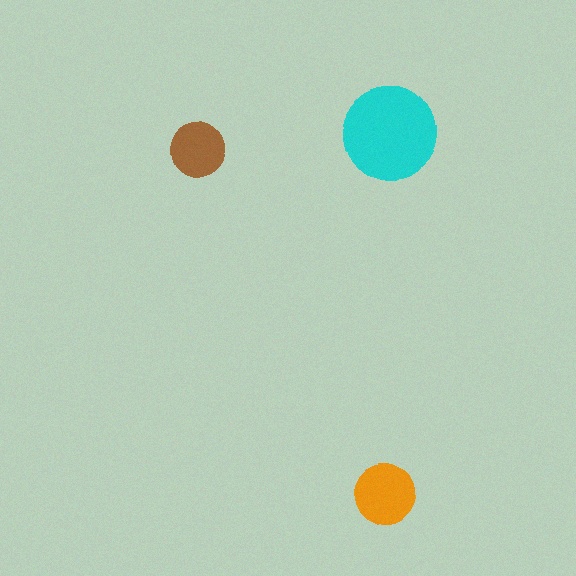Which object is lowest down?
The orange circle is bottommost.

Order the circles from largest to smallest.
the cyan one, the orange one, the brown one.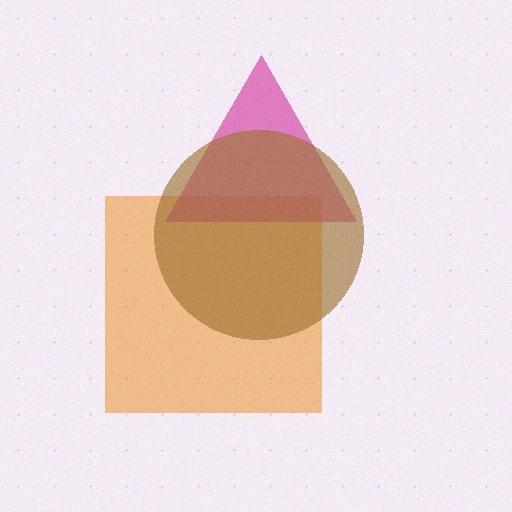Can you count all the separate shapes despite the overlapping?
Yes, there are 3 separate shapes.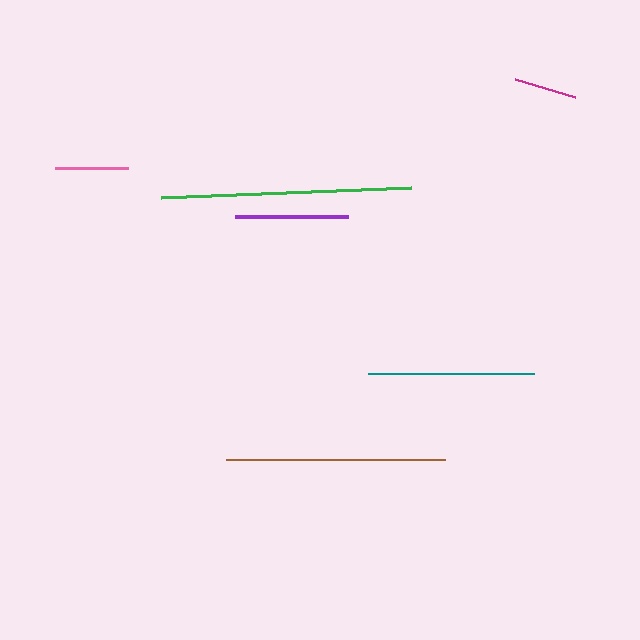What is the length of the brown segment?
The brown segment is approximately 219 pixels long.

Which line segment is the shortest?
The magenta line is the shortest at approximately 63 pixels.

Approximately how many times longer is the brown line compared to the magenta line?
The brown line is approximately 3.5 times the length of the magenta line.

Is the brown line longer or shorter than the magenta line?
The brown line is longer than the magenta line.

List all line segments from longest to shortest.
From longest to shortest: green, brown, teal, purple, pink, magenta.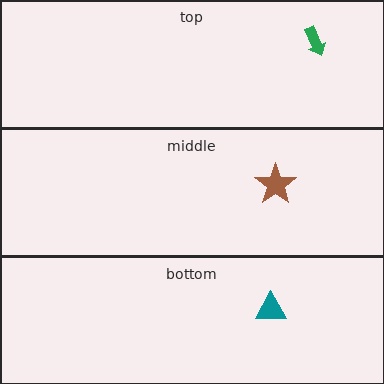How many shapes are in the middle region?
1.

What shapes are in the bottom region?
The teal triangle.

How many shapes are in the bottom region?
1.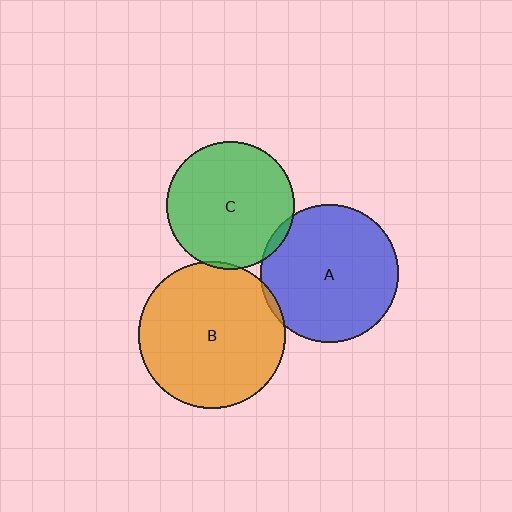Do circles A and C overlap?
Yes.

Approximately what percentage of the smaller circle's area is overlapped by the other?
Approximately 5%.